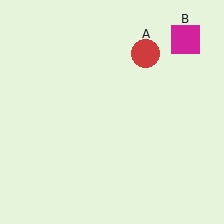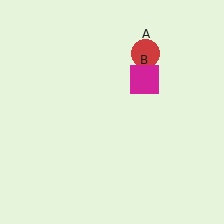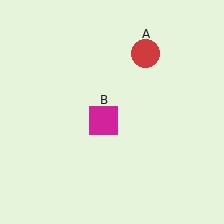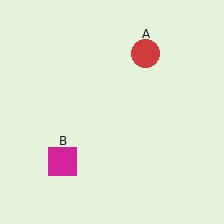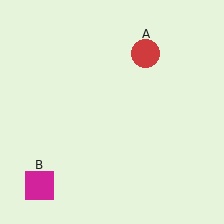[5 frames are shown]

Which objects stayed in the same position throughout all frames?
Red circle (object A) remained stationary.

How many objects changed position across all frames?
1 object changed position: magenta square (object B).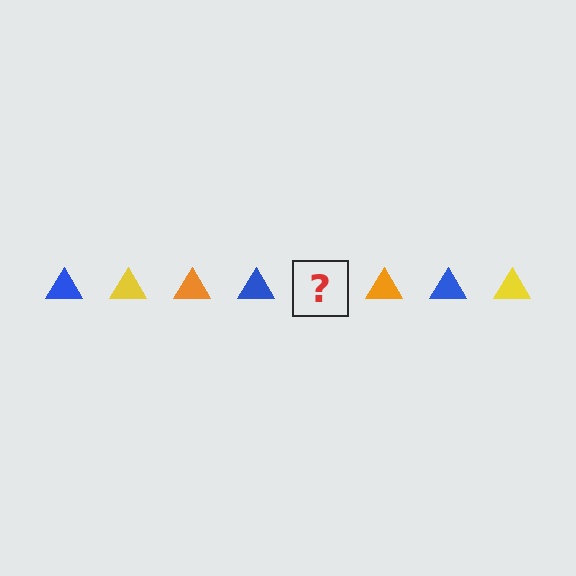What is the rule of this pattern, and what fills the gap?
The rule is that the pattern cycles through blue, yellow, orange triangles. The gap should be filled with a yellow triangle.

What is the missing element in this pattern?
The missing element is a yellow triangle.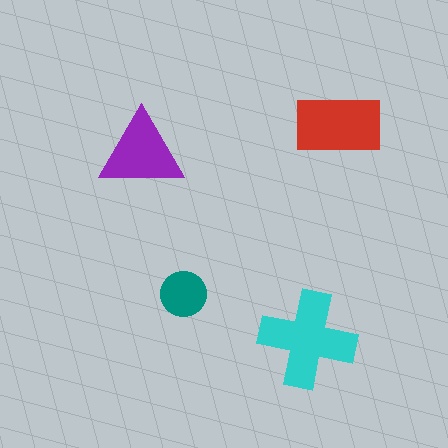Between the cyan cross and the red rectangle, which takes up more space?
The cyan cross.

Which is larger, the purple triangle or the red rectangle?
The red rectangle.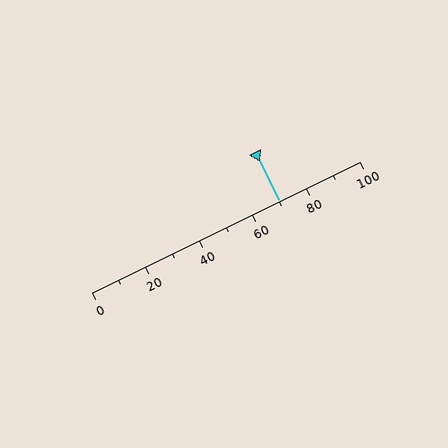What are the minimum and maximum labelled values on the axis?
The axis runs from 0 to 100.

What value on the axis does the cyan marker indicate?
The marker indicates approximately 70.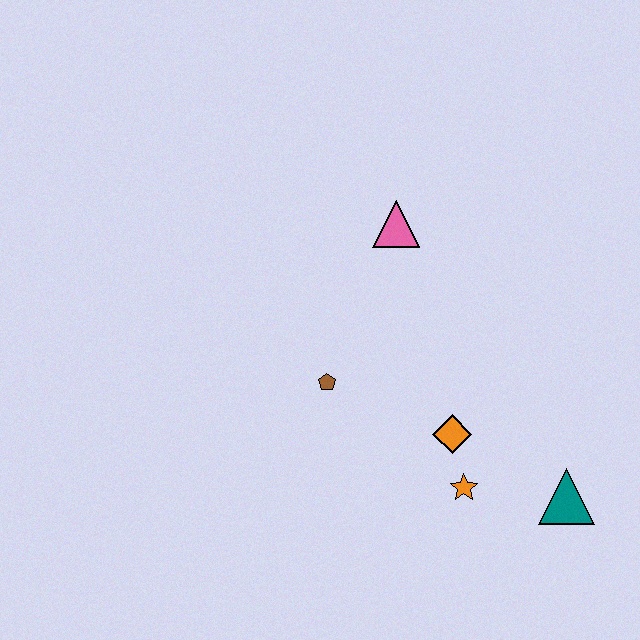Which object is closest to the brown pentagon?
The orange diamond is closest to the brown pentagon.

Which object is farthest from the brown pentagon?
The teal triangle is farthest from the brown pentagon.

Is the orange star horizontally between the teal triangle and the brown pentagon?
Yes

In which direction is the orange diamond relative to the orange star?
The orange diamond is above the orange star.